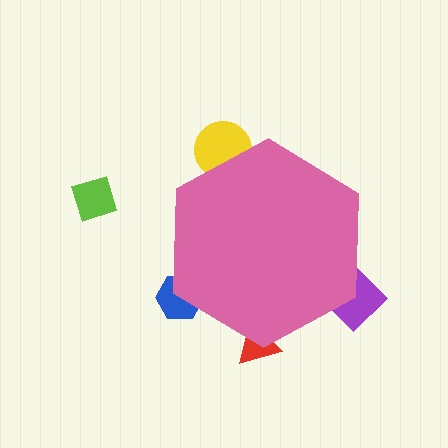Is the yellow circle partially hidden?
Yes, the yellow circle is partially hidden behind the pink hexagon.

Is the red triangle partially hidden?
Yes, the red triangle is partially hidden behind the pink hexagon.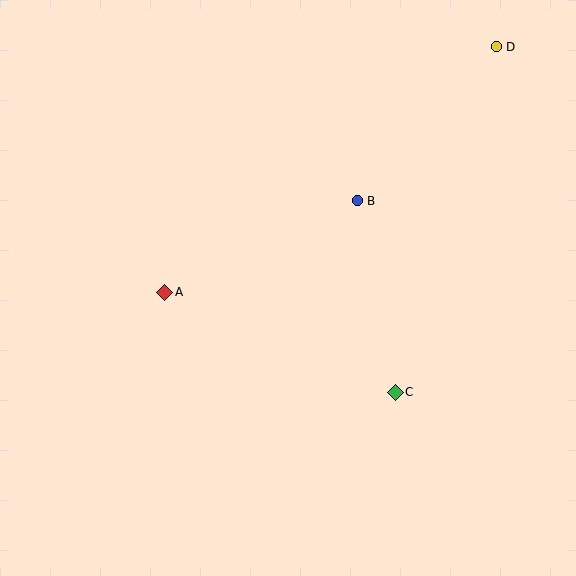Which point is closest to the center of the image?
Point B at (357, 201) is closest to the center.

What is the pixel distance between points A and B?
The distance between A and B is 213 pixels.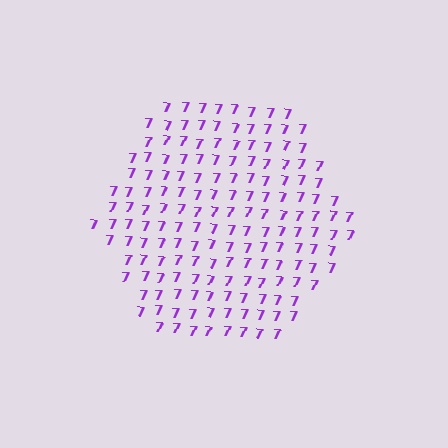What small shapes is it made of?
It is made of small digit 7's.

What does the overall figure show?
The overall figure shows a hexagon.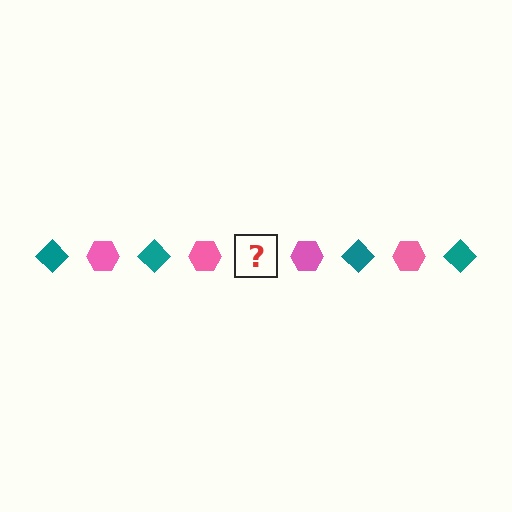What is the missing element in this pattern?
The missing element is a teal diamond.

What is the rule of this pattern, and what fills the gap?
The rule is that the pattern alternates between teal diamond and pink hexagon. The gap should be filled with a teal diamond.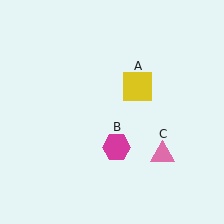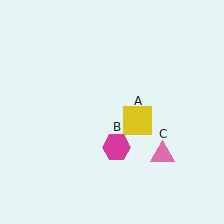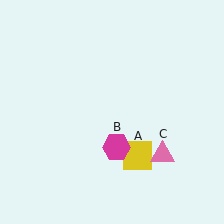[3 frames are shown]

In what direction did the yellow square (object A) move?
The yellow square (object A) moved down.